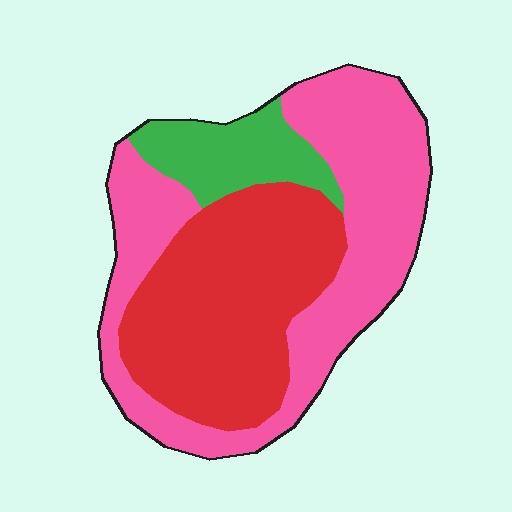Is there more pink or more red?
Pink.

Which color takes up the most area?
Pink, at roughly 45%.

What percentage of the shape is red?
Red covers about 40% of the shape.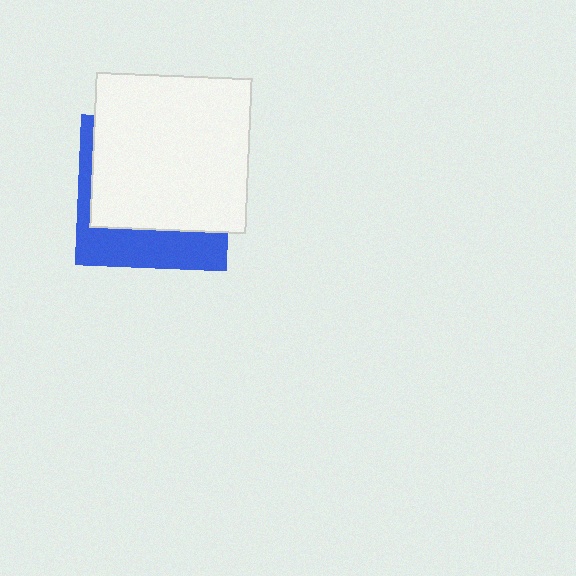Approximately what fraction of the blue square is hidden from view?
Roughly 68% of the blue square is hidden behind the white square.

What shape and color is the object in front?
The object in front is a white square.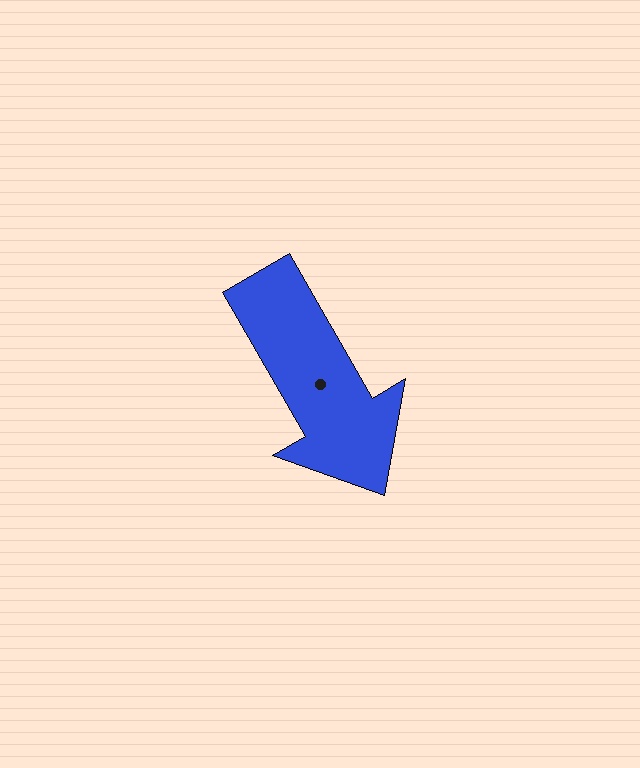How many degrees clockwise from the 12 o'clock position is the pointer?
Approximately 150 degrees.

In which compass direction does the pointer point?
Southeast.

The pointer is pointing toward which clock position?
Roughly 5 o'clock.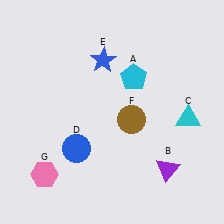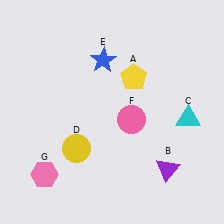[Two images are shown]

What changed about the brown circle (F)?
In Image 1, F is brown. In Image 2, it changed to pink.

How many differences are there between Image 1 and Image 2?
There are 3 differences between the two images.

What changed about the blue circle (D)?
In Image 1, D is blue. In Image 2, it changed to yellow.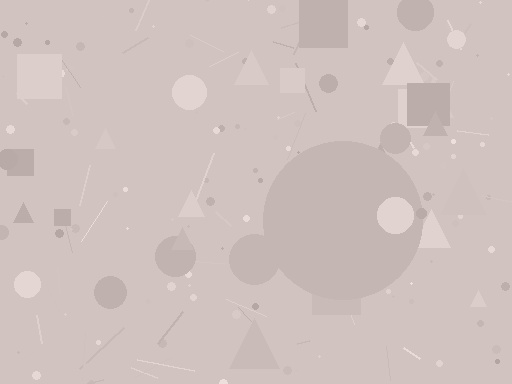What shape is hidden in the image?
A circle is hidden in the image.